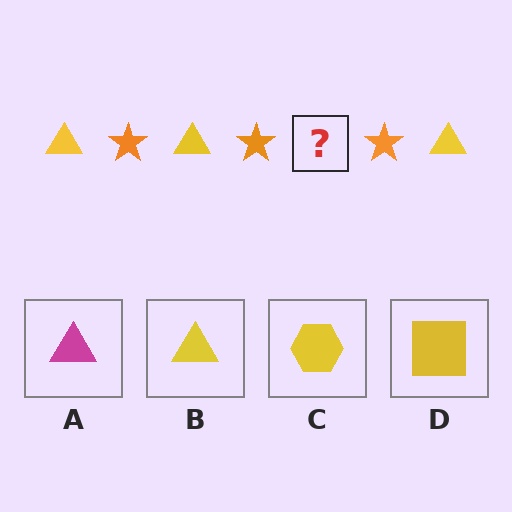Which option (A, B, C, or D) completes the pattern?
B.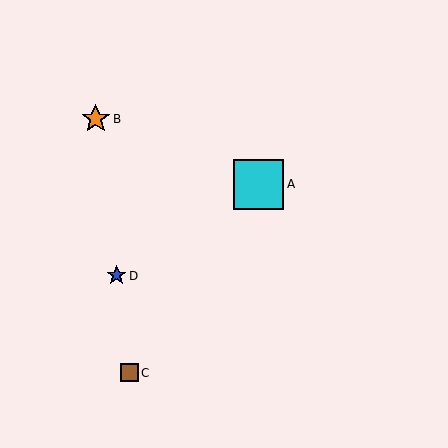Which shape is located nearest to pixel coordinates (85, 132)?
The orange star (labeled B) at (96, 119) is nearest to that location.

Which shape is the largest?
The cyan square (labeled A) is the largest.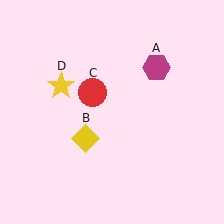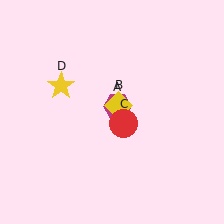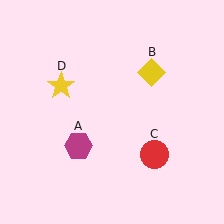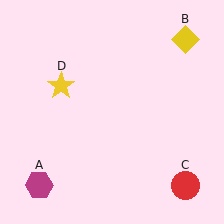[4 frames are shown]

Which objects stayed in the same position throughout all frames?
Yellow star (object D) remained stationary.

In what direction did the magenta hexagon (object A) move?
The magenta hexagon (object A) moved down and to the left.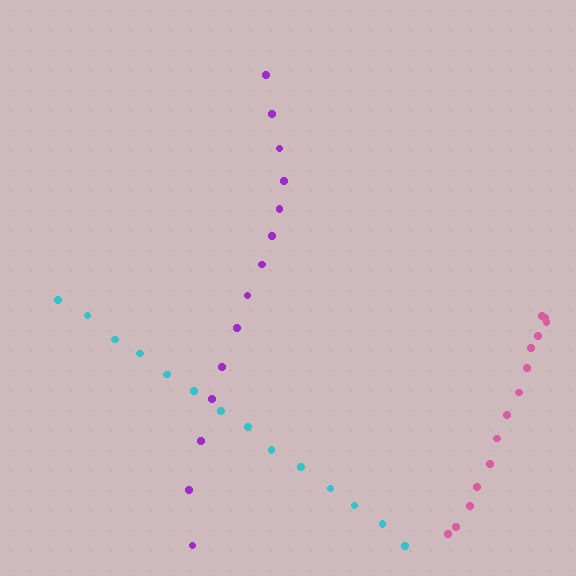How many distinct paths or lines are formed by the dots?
There are 3 distinct paths.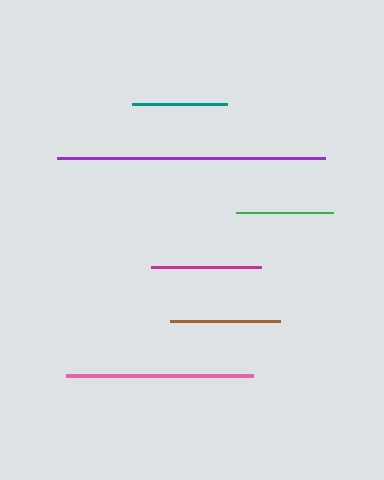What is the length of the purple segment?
The purple segment is approximately 269 pixels long.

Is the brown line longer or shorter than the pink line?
The pink line is longer than the brown line.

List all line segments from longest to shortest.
From longest to shortest: purple, pink, brown, magenta, green, teal.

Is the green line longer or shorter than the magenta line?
The magenta line is longer than the green line.